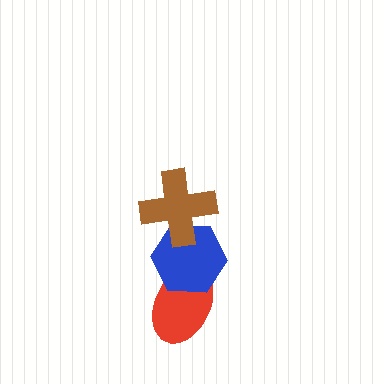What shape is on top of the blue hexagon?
The brown cross is on top of the blue hexagon.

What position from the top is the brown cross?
The brown cross is 1st from the top.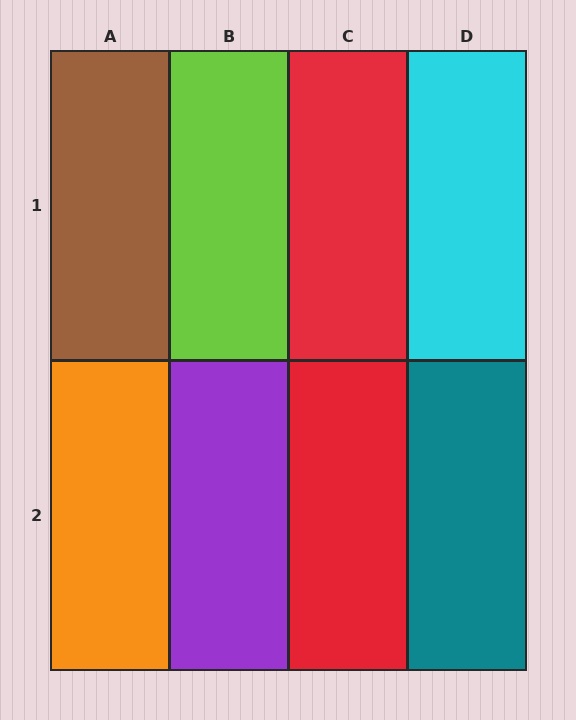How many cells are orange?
1 cell is orange.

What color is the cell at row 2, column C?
Red.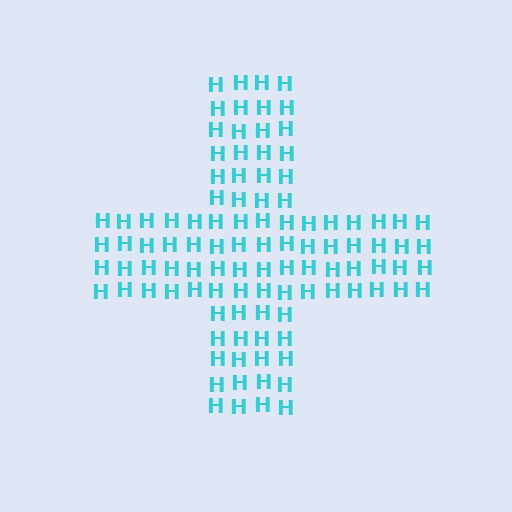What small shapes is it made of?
It is made of small letter H's.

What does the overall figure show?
The overall figure shows a cross.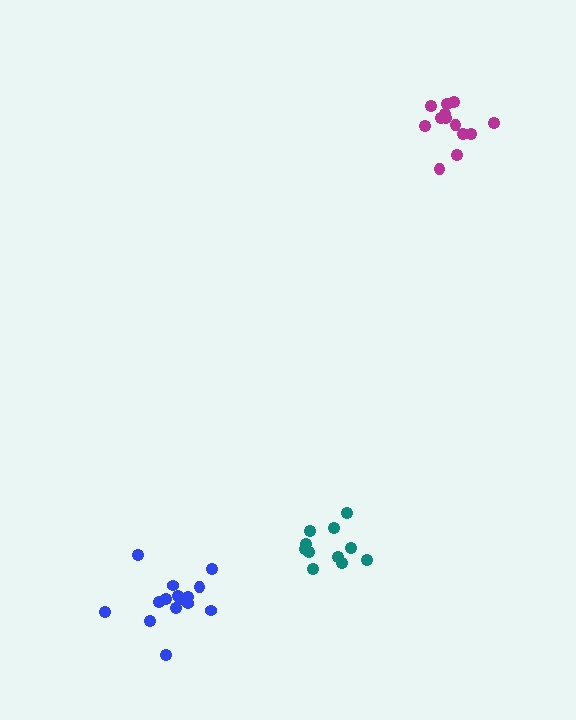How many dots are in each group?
Group 1: 15 dots, Group 2: 11 dots, Group 3: 13 dots (39 total).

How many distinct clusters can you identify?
There are 3 distinct clusters.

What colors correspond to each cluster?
The clusters are colored: blue, teal, magenta.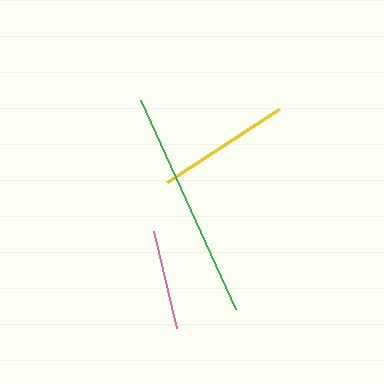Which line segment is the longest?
The green line is the longest at approximately 229 pixels.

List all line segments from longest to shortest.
From longest to shortest: green, yellow, pink.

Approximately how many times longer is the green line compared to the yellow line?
The green line is approximately 1.7 times the length of the yellow line.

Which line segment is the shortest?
The pink line is the shortest at approximately 100 pixels.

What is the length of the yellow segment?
The yellow segment is approximately 134 pixels long.